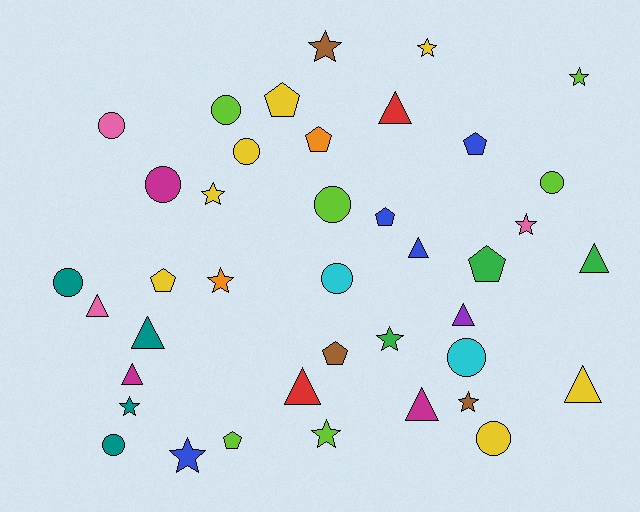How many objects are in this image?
There are 40 objects.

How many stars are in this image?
There are 11 stars.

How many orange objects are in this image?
There are 2 orange objects.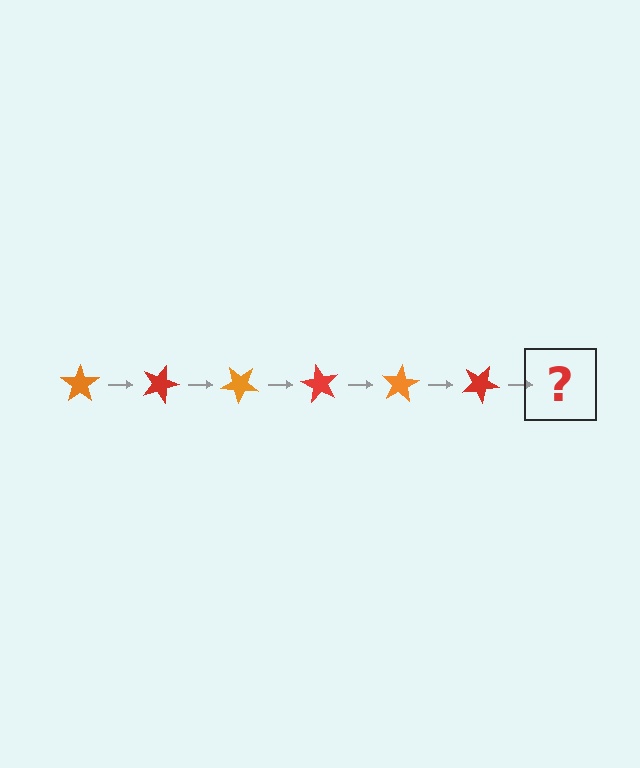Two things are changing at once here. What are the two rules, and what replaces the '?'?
The two rules are that it rotates 20 degrees each step and the color cycles through orange and red. The '?' should be an orange star, rotated 120 degrees from the start.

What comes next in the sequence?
The next element should be an orange star, rotated 120 degrees from the start.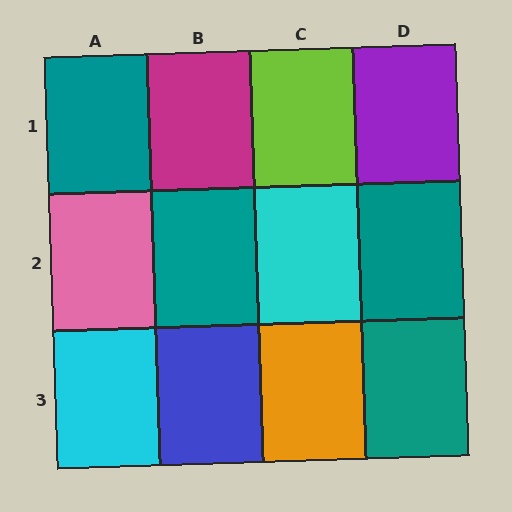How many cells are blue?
1 cell is blue.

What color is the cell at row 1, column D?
Purple.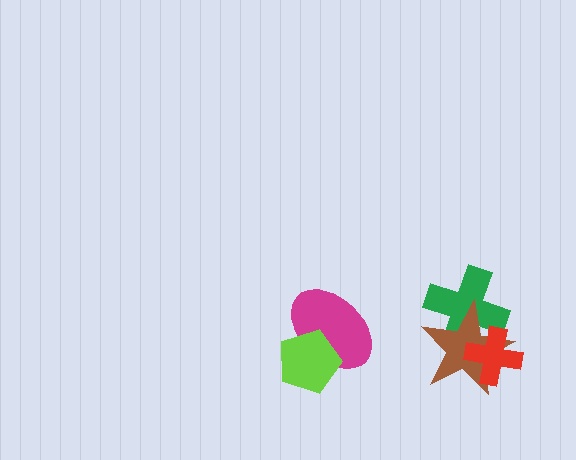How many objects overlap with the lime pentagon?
1 object overlaps with the lime pentagon.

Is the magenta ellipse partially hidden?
Yes, it is partially covered by another shape.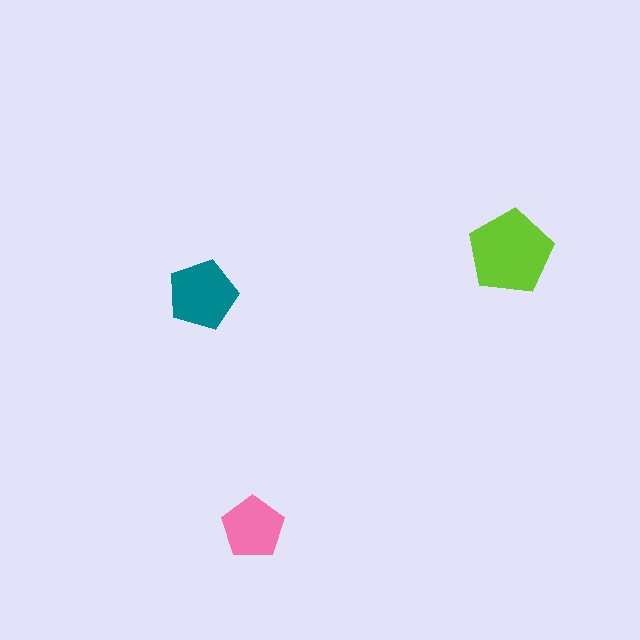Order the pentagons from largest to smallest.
the lime one, the teal one, the pink one.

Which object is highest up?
The lime pentagon is topmost.